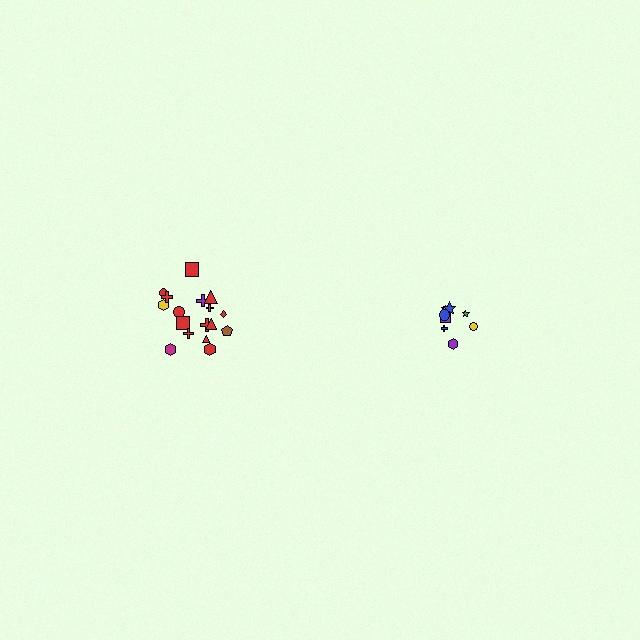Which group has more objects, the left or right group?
The left group.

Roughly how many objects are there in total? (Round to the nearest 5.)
Roughly 25 objects in total.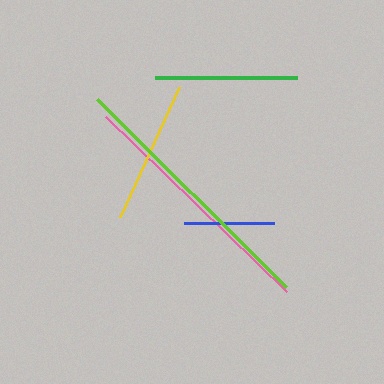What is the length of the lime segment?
The lime segment is approximately 267 pixels long.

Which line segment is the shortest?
The blue line is the shortest at approximately 90 pixels.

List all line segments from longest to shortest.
From longest to shortest: lime, pink, yellow, green, blue.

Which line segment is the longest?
The lime line is the longest at approximately 267 pixels.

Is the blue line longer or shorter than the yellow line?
The yellow line is longer than the blue line.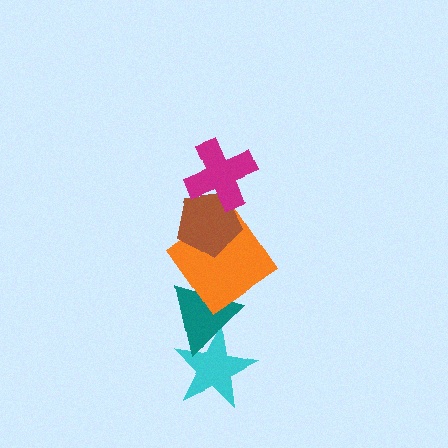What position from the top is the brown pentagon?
The brown pentagon is 2nd from the top.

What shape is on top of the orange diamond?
The brown pentagon is on top of the orange diamond.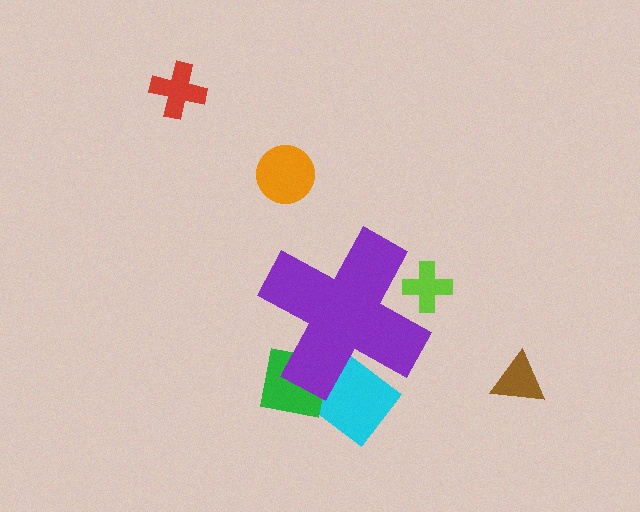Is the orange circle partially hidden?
No, the orange circle is fully visible.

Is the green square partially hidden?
Yes, the green square is partially hidden behind the purple cross.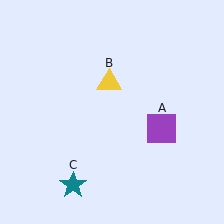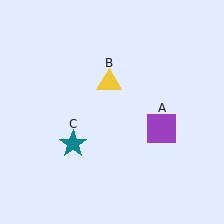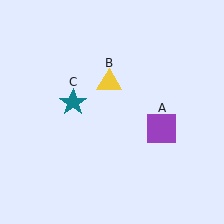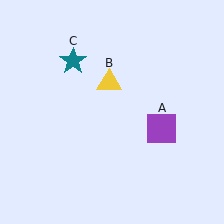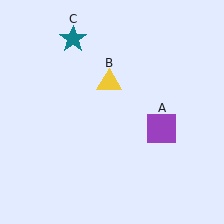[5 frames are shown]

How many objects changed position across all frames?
1 object changed position: teal star (object C).